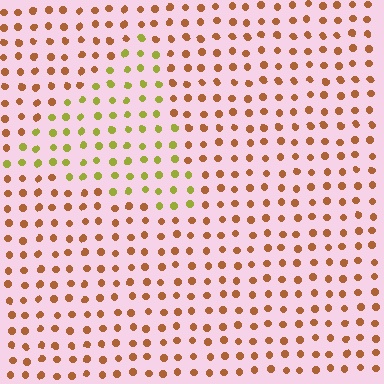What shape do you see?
I see a triangle.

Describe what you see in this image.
The image is filled with small brown elements in a uniform arrangement. A triangle-shaped region is visible where the elements are tinted to a slightly different hue, forming a subtle color boundary.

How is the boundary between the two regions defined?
The boundary is defined purely by a slight shift in hue (about 49 degrees). Spacing, size, and orientation are identical on both sides.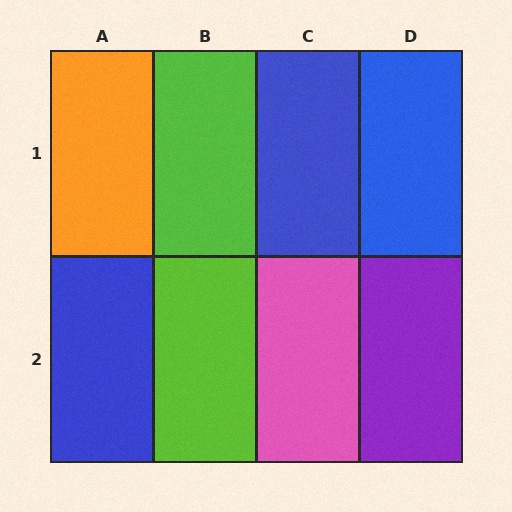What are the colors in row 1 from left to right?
Orange, lime, blue, blue.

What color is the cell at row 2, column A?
Blue.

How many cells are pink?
1 cell is pink.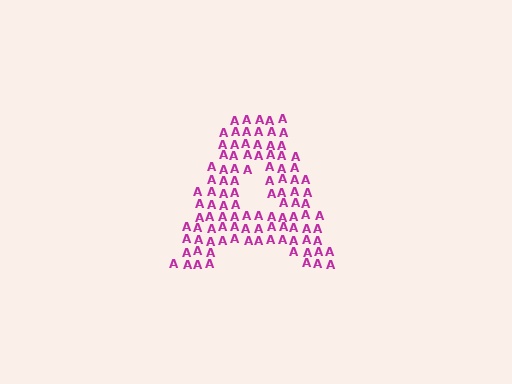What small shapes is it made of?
It is made of small letter A's.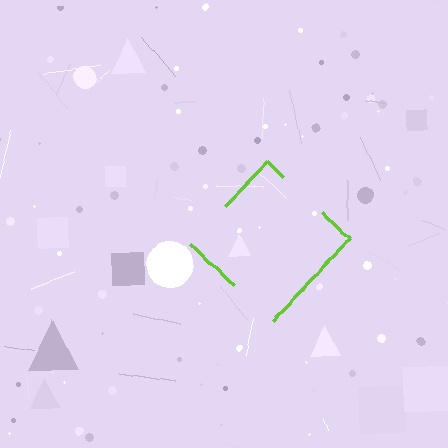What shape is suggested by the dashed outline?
The dashed outline suggests a diamond.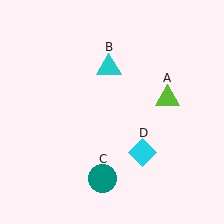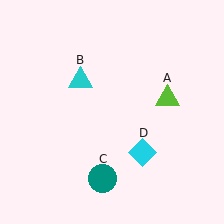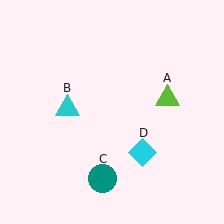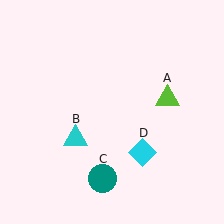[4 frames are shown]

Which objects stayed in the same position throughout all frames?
Lime triangle (object A) and teal circle (object C) and cyan diamond (object D) remained stationary.